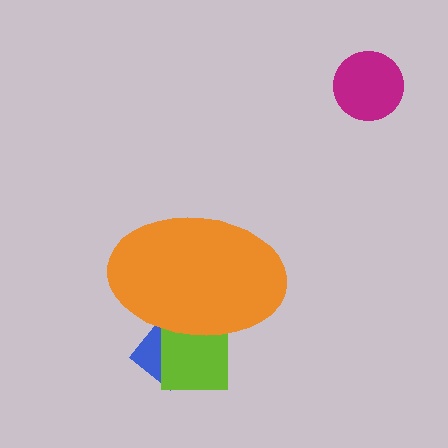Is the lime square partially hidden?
Yes, the lime square is partially hidden behind the orange ellipse.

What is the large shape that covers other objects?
An orange ellipse.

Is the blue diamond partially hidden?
Yes, the blue diamond is partially hidden behind the orange ellipse.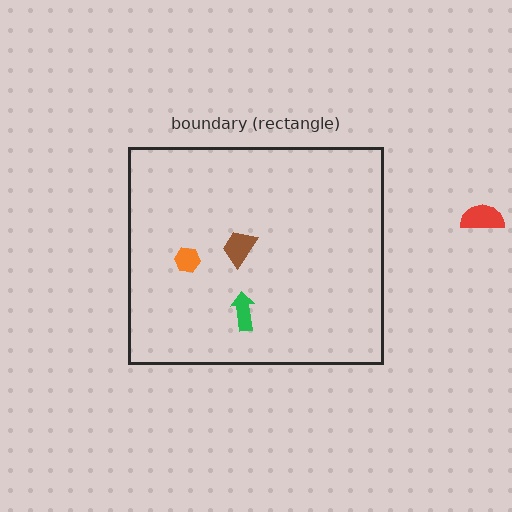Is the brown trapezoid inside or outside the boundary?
Inside.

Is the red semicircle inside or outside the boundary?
Outside.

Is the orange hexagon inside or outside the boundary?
Inside.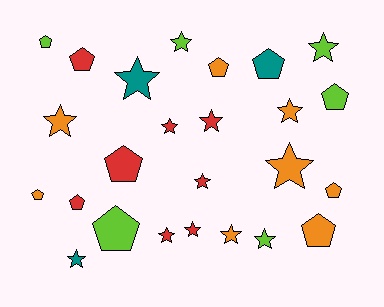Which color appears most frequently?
Orange, with 8 objects.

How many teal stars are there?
There are 2 teal stars.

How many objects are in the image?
There are 25 objects.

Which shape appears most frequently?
Star, with 14 objects.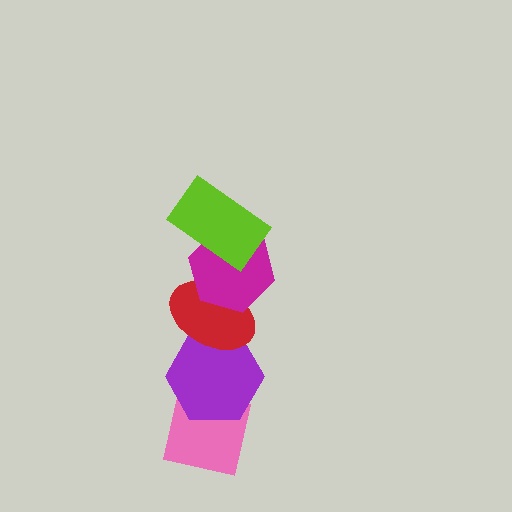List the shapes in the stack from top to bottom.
From top to bottom: the lime rectangle, the magenta hexagon, the red ellipse, the purple hexagon, the pink square.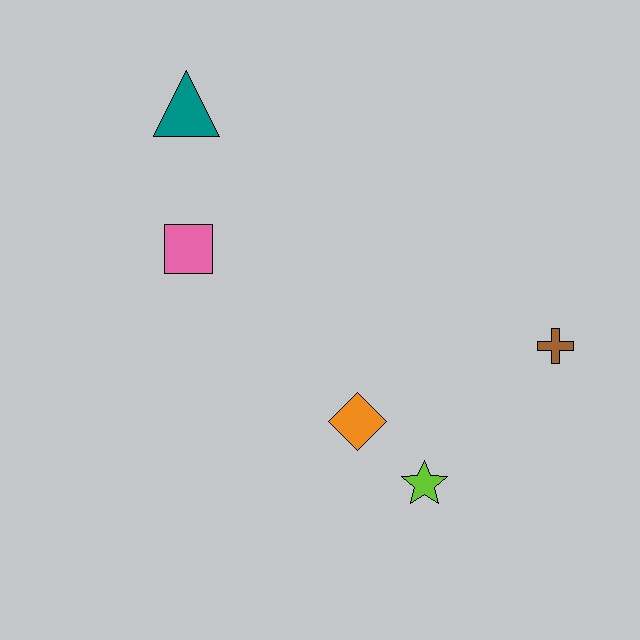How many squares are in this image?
There is 1 square.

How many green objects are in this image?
There are no green objects.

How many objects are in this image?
There are 5 objects.